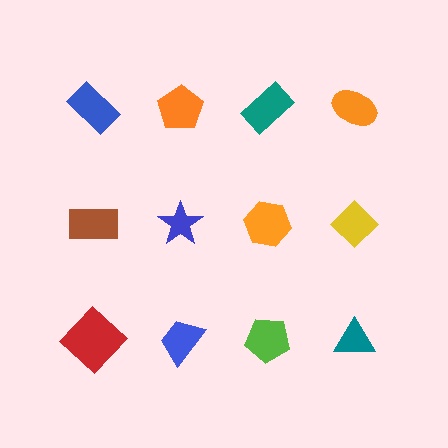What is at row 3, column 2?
A blue trapezoid.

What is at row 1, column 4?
An orange ellipse.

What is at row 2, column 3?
An orange hexagon.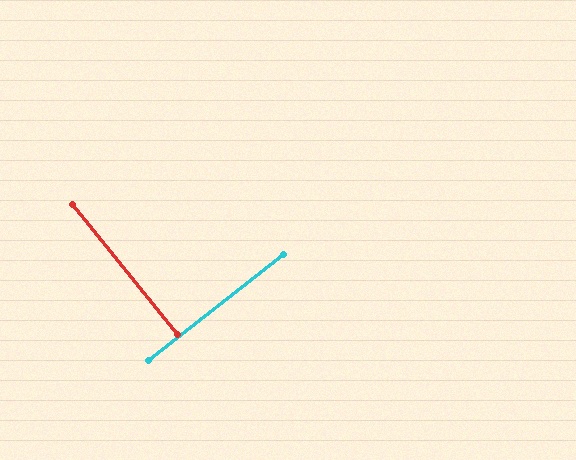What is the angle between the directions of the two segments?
Approximately 89 degrees.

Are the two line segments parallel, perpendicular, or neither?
Perpendicular — they meet at approximately 89°.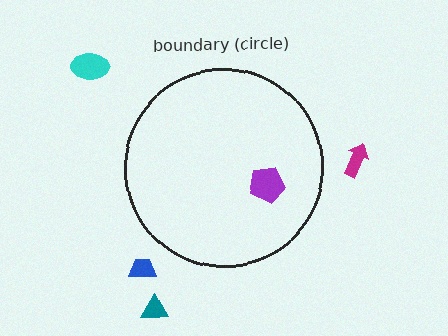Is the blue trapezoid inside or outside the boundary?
Outside.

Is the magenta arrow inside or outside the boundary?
Outside.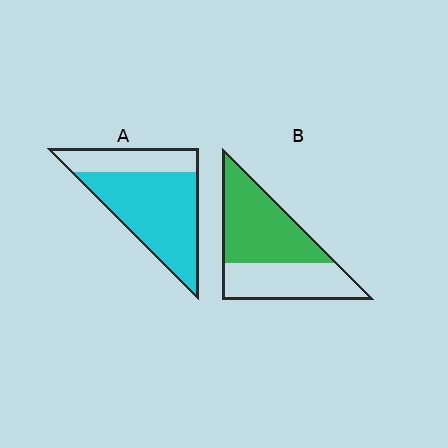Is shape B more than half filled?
Yes.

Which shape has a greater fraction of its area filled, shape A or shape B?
Shape A.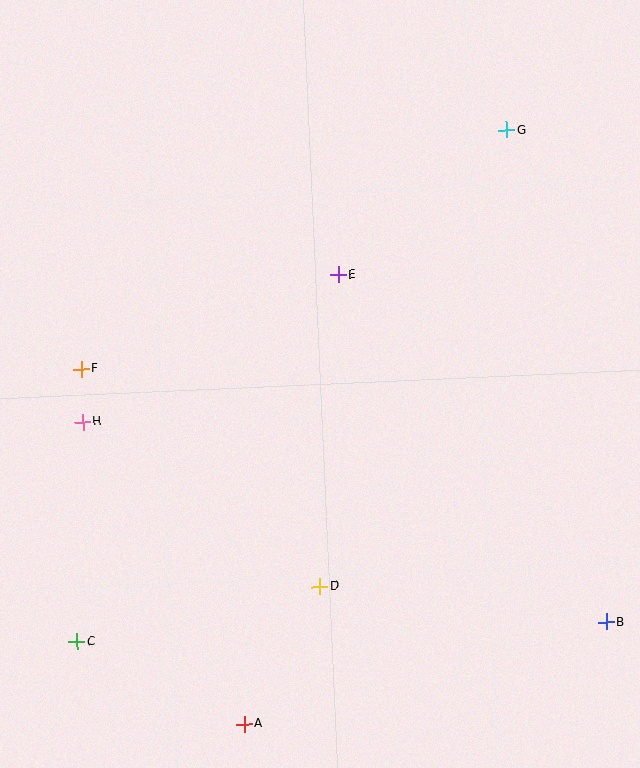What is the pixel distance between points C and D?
The distance between C and D is 249 pixels.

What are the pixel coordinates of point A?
Point A is at (244, 724).